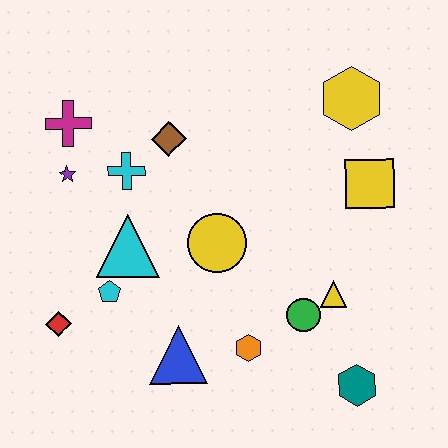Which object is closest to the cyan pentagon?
The cyan triangle is closest to the cyan pentagon.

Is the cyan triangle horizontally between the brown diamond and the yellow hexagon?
No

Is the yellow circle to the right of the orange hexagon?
No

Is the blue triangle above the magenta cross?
No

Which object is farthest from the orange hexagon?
The magenta cross is farthest from the orange hexagon.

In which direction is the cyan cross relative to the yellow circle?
The cyan cross is to the left of the yellow circle.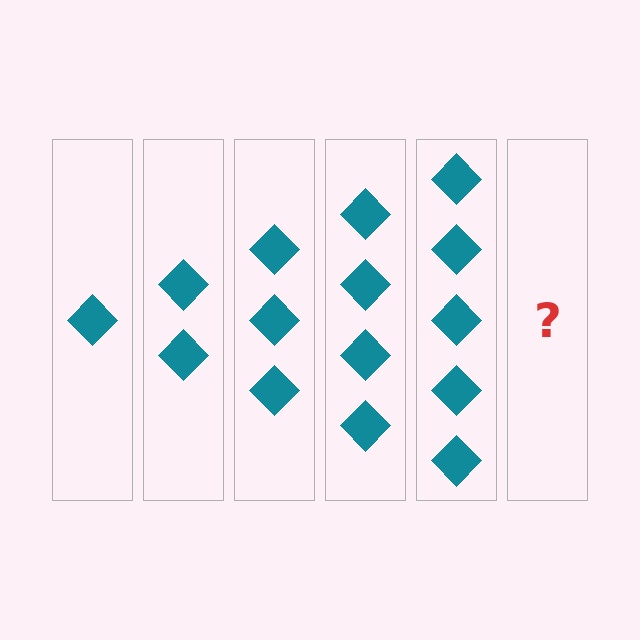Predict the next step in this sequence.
The next step is 6 diamonds.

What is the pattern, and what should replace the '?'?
The pattern is that each step adds one more diamond. The '?' should be 6 diamonds.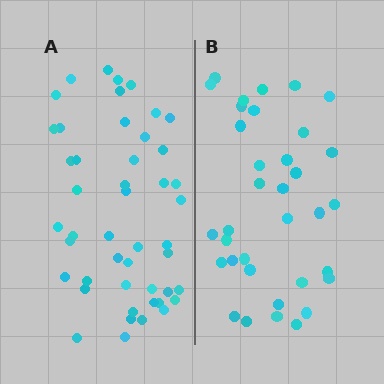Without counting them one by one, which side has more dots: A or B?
Region A (the left region) has more dots.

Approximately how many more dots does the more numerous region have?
Region A has roughly 12 or so more dots than region B.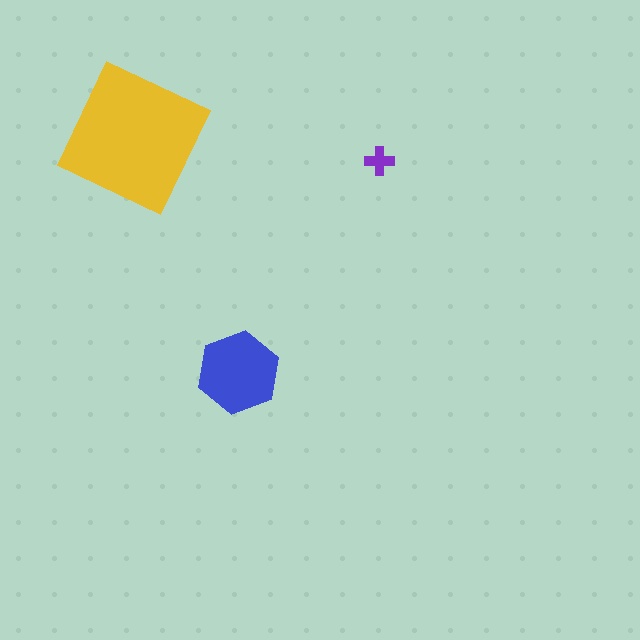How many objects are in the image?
There are 3 objects in the image.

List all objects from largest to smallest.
The yellow square, the blue hexagon, the purple cross.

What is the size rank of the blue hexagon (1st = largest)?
2nd.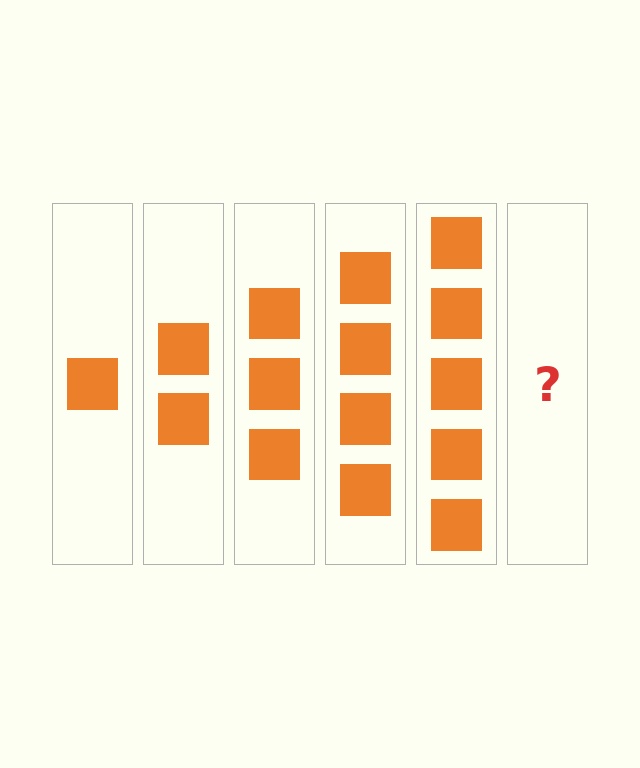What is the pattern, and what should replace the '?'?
The pattern is that each step adds one more square. The '?' should be 6 squares.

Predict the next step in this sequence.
The next step is 6 squares.